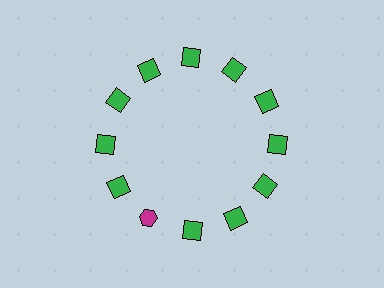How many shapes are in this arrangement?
There are 12 shapes arranged in a ring pattern.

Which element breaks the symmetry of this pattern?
The magenta hexagon at roughly the 7 o'clock position breaks the symmetry. All other shapes are green squares.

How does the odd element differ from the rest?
It differs in both color (magenta instead of green) and shape (hexagon instead of square).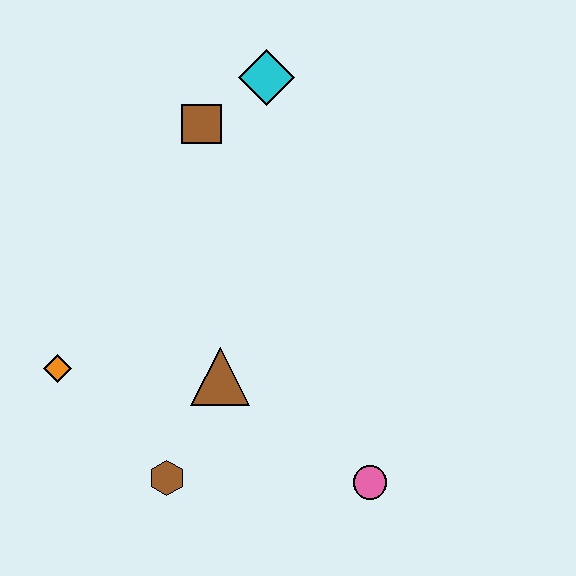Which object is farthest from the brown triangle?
The cyan diamond is farthest from the brown triangle.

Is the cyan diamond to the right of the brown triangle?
Yes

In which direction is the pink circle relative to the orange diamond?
The pink circle is to the right of the orange diamond.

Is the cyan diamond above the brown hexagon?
Yes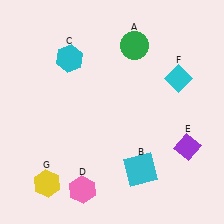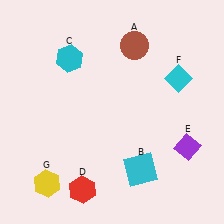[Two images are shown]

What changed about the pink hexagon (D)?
In Image 1, D is pink. In Image 2, it changed to red.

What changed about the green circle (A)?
In Image 1, A is green. In Image 2, it changed to brown.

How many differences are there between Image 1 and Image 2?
There are 2 differences between the two images.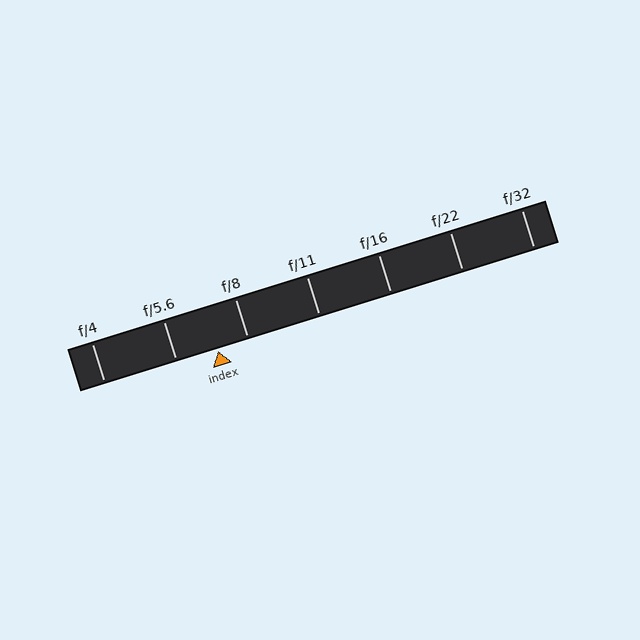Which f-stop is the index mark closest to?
The index mark is closest to f/8.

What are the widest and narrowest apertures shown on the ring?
The widest aperture shown is f/4 and the narrowest is f/32.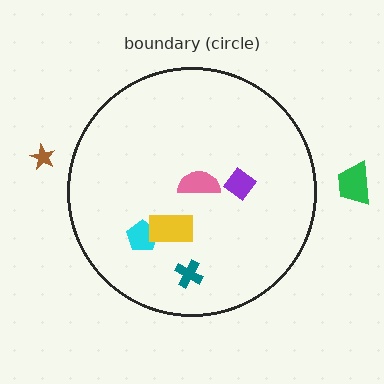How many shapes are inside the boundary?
5 inside, 2 outside.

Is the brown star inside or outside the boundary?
Outside.